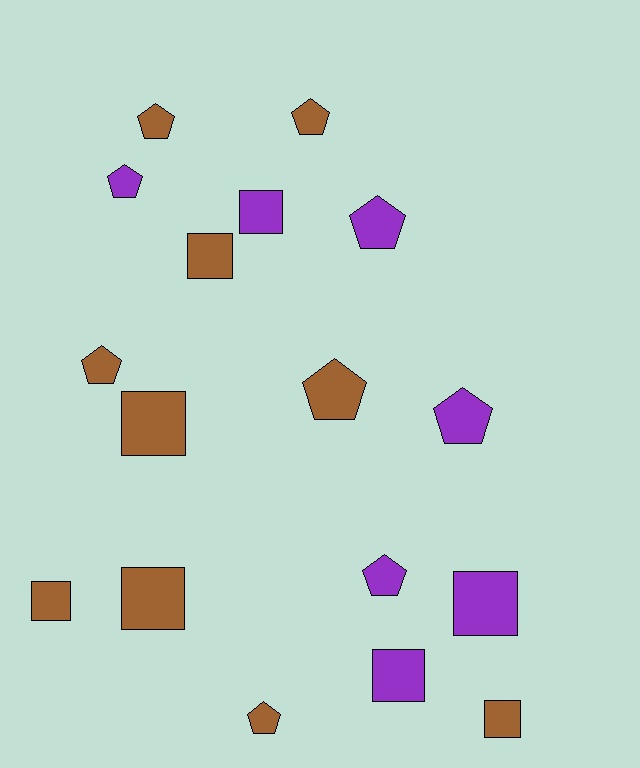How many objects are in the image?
There are 17 objects.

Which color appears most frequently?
Brown, with 10 objects.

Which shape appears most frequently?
Pentagon, with 9 objects.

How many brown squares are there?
There are 5 brown squares.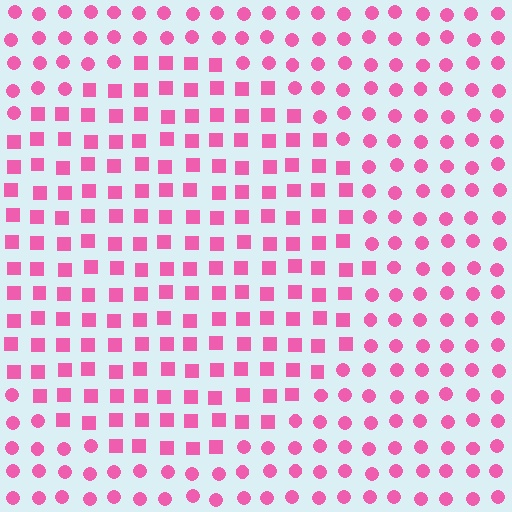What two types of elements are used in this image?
The image uses squares inside the circle region and circles outside it.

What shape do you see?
I see a circle.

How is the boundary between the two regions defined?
The boundary is defined by a change in element shape: squares inside vs. circles outside. All elements share the same color and spacing.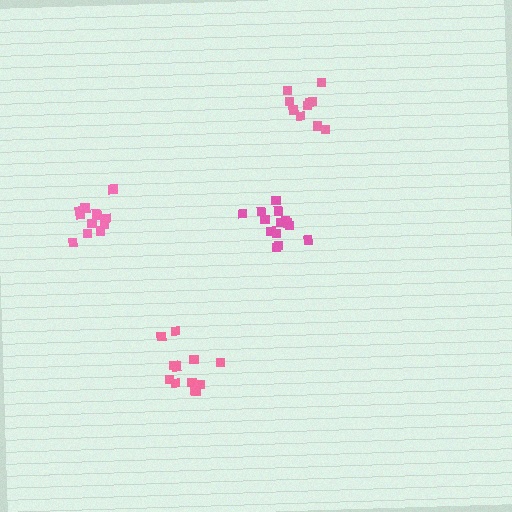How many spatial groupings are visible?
There are 4 spatial groupings.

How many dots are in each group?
Group 1: 12 dots, Group 2: 12 dots, Group 3: 14 dots, Group 4: 10 dots (48 total).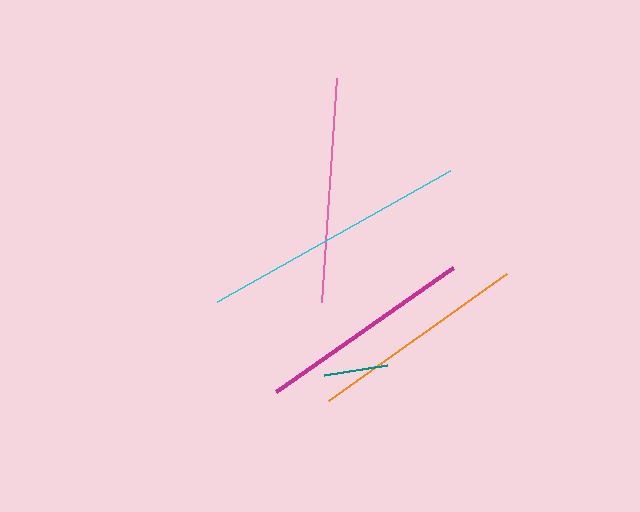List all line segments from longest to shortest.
From longest to shortest: cyan, pink, orange, magenta, teal.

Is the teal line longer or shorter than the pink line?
The pink line is longer than the teal line.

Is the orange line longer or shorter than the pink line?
The pink line is longer than the orange line.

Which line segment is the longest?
The cyan line is the longest at approximately 268 pixels.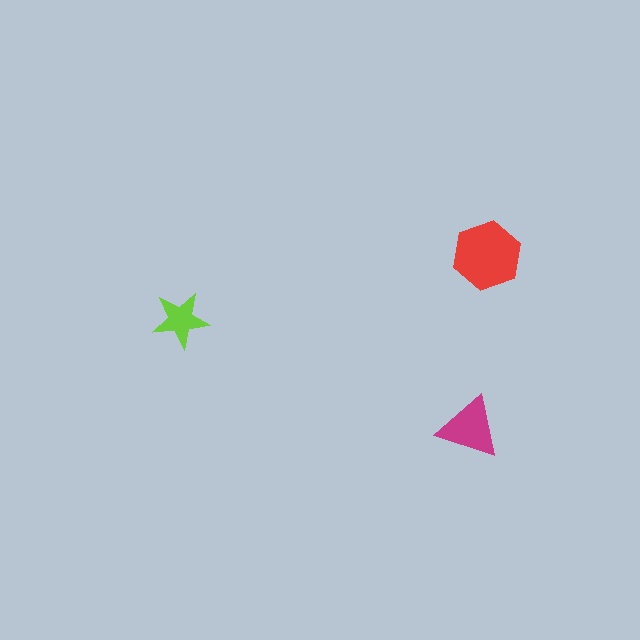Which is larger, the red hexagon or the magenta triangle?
The red hexagon.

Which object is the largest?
The red hexagon.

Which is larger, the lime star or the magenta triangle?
The magenta triangle.